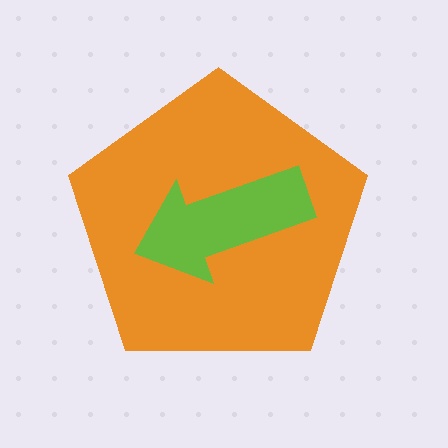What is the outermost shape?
The orange pentagon.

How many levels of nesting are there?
2.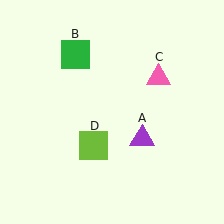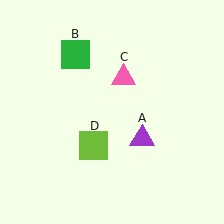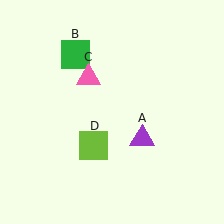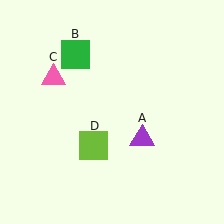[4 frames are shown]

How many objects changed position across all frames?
1 object changed position: pink triangle (object C).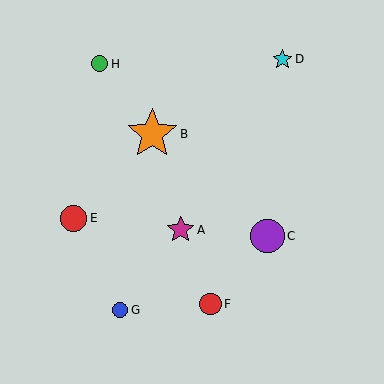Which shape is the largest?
The orange star (labeled B) is the largest.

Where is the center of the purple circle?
The center of the purple circle is at (267, 236).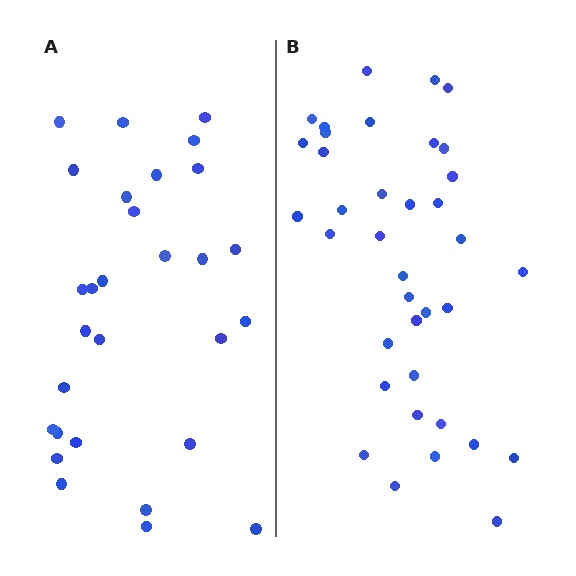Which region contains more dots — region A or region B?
Region B (the right region) has more dots.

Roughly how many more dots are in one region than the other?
Region B has roughly 8 or so more dots than region A.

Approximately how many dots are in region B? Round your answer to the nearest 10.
About 40 dots. (The exact count is 37, which rounds to 40.)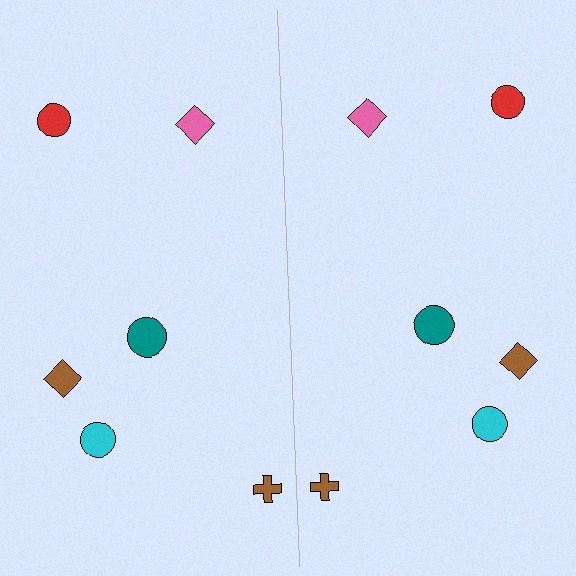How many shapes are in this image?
There are 12 shapes in this image.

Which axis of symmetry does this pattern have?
The pattern has a vertical axis of symmetry running through the center of the image.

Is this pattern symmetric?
Yes, this pattern has bilateral (reflection) symmetry.